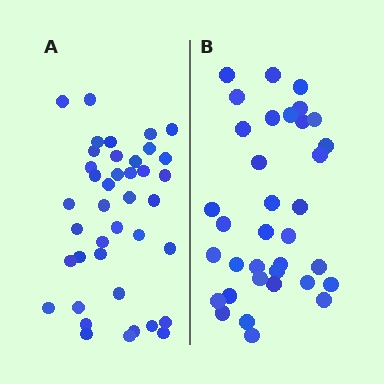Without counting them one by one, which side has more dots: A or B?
Region A (the left region) has more dots.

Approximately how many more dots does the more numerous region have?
Region A has about 5 more dots than region B.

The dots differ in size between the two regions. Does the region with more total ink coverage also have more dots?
No. Region B has more total ink coverage because its dots are larger, but region A actually contains more individual dots. Total area can be misleading — the number of items is what matters here.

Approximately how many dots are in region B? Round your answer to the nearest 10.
About 40 dots. (The exact count is 35, which rounds to 40.)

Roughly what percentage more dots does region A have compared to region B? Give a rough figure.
About 15% more.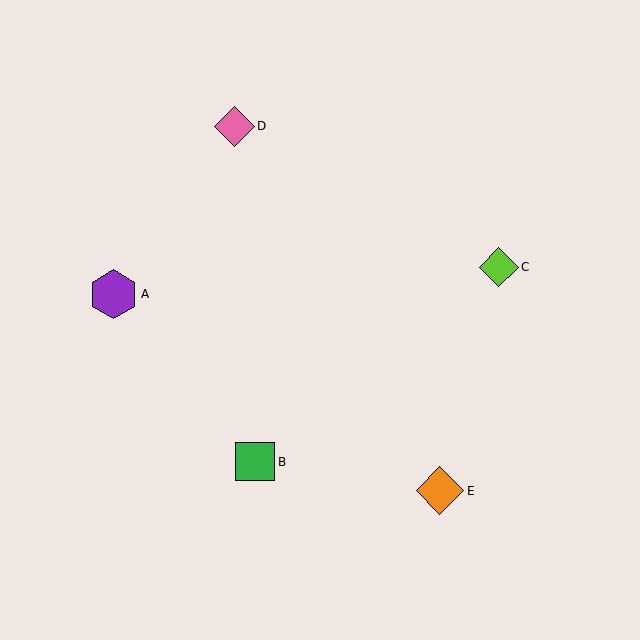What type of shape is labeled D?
Shape D is a pink diamond.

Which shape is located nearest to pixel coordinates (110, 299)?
The purple hexagon (labeled A) at (113, 294) is nearest to that location.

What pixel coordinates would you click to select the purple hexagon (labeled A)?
Click at (113, 294) to select the purple hexagon A.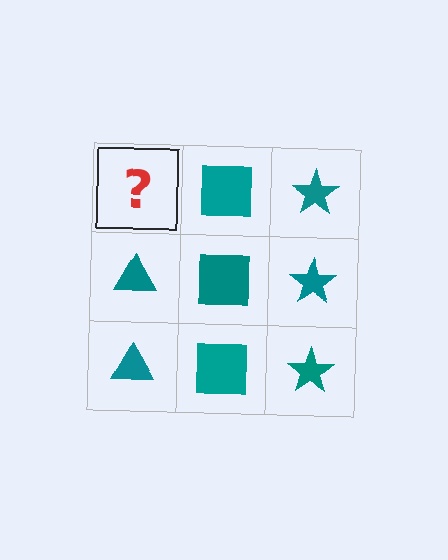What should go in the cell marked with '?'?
The missing cell should contain a teal triangle.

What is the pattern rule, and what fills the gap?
The rule is that each column has a consistent shape. The gap should be filled with a teal triangle.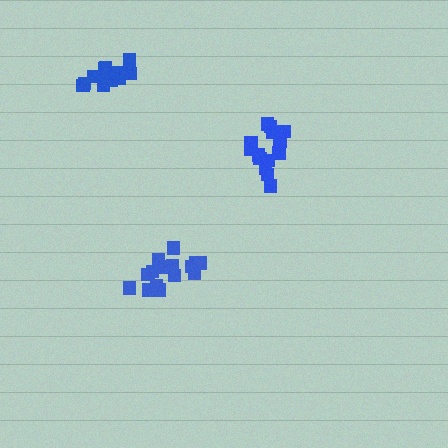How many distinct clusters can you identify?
There are 3 distinct clusters.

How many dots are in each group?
Group 1: 14 dots, Group 2: 16 dots, Group 3: 16 dots (46 total).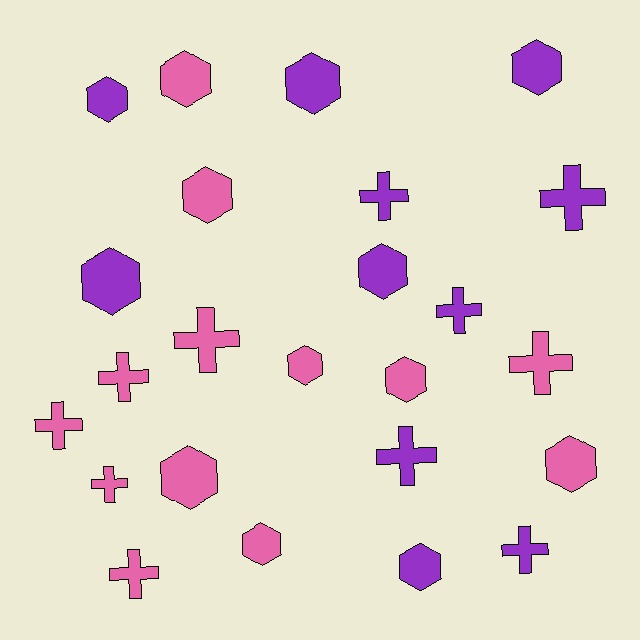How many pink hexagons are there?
There are 7 pink hexagons.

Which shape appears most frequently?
Hexagon, with 13 objects.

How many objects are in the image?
There are 24 objects.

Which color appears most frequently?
Pink, with 13 objects.